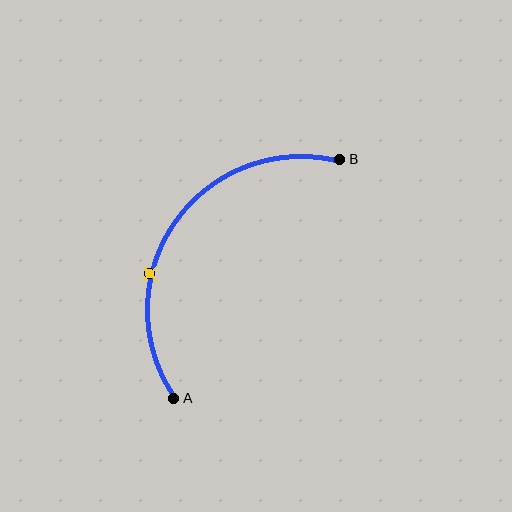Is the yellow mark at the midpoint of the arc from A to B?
No. The yellow mark lies on the arc but is closer to endpoint A. The arc midpoint would be at the point on the curve equidistant along the arc from both A and B.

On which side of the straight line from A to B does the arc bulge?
The arc bulges above and to the left of the straight line connecting A and B.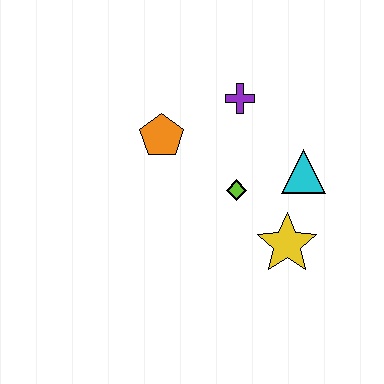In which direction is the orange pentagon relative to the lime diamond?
The orange pentagon is to the left of the lime diamond.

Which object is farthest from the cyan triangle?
The orange pentagon is farthest from the cyan triangle.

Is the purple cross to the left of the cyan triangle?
Yes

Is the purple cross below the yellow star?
No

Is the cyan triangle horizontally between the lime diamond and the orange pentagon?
No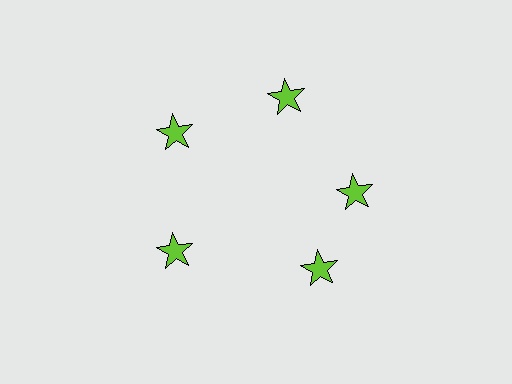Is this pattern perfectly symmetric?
No. The 5 lime stars are arranged in a ring, but one element near the 5 o'clock position is rotated out of alignment along the ring, breaking the 5-fold rotational symmetry.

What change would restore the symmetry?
The symmetry would be restored by rotating it back into even spacing with its neighbors so that all 5 stars sit at equal angles and equal distance from the center.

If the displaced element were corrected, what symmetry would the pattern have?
It would have 5-fold rotational symmetry — the pattern would map onto itself every 72 degrees.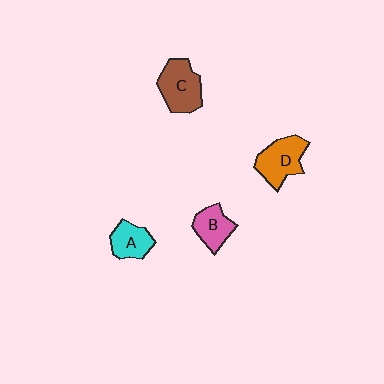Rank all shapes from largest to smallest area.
From largest to smallest: C (brown), D (orange), B (pink), A (cyan).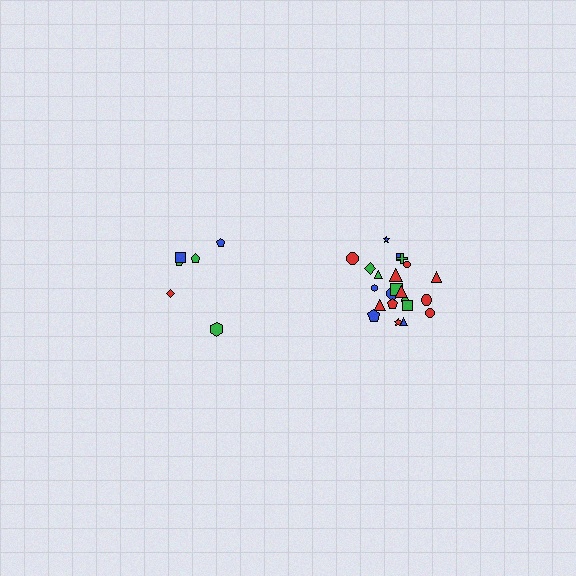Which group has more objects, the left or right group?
The right group.